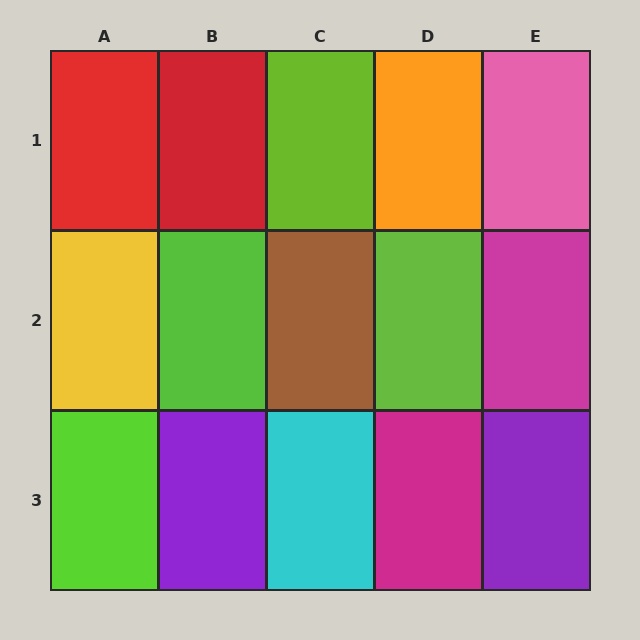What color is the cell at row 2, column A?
Yellow.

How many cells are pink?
1 cell is pink.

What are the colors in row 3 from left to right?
Lime, purple, cyan, magenta, purple.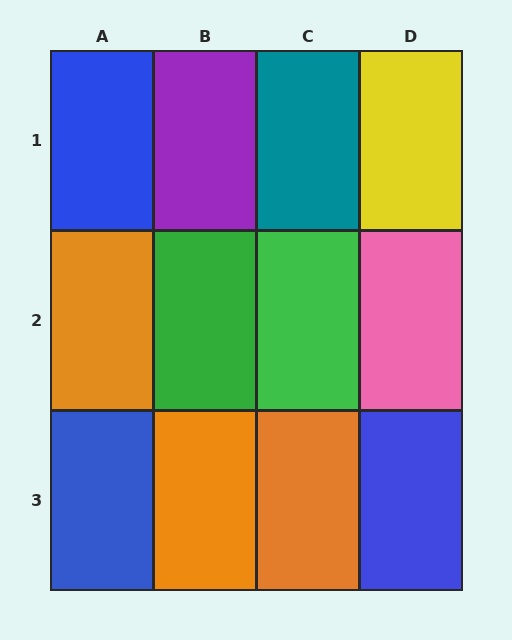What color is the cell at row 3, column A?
Blue.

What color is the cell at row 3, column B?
Orange.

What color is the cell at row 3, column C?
Orange.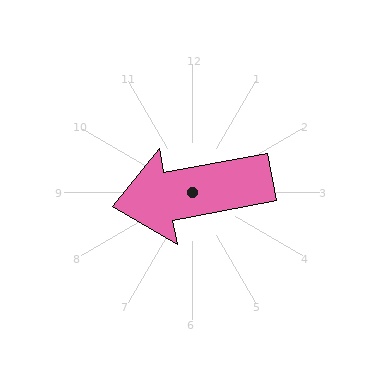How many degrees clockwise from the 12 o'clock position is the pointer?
Approximately 259 degrees.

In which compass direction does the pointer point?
West.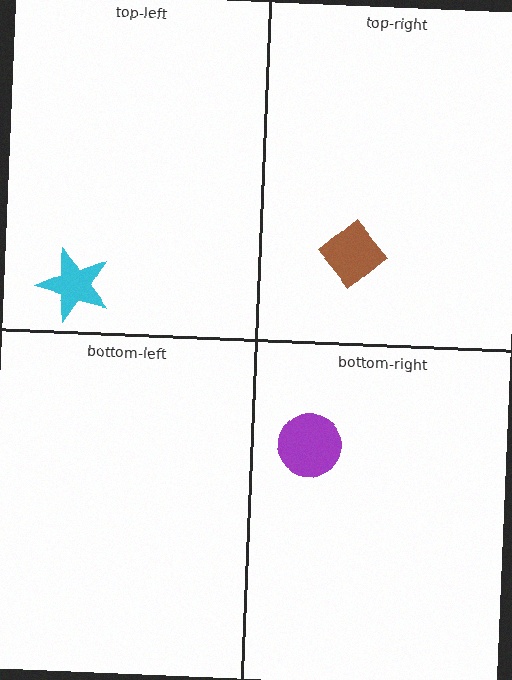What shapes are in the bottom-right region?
The purple circle.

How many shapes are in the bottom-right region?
1.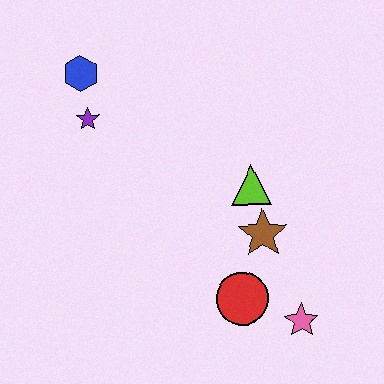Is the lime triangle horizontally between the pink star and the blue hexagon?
Yes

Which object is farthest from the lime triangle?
The blue hexagon is farthest from the lime triangle.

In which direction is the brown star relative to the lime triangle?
The brown star is below the lime triangle.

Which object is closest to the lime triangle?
The brown star is closest to the lime triangle.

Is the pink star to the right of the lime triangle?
Yes